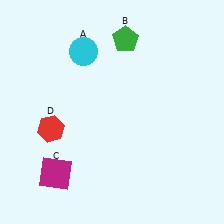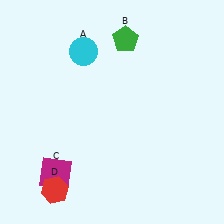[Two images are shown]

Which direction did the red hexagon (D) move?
The red hexagon (D) moved down.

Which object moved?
The red hexagon (D) moved down.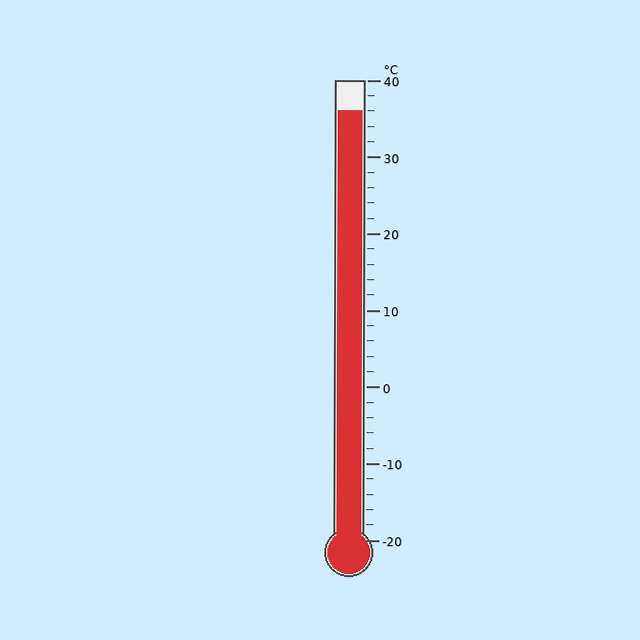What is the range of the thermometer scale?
The thermometer scale ranges from -20°C to 40°C.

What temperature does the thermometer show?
The thermometer shows approximately 36°C.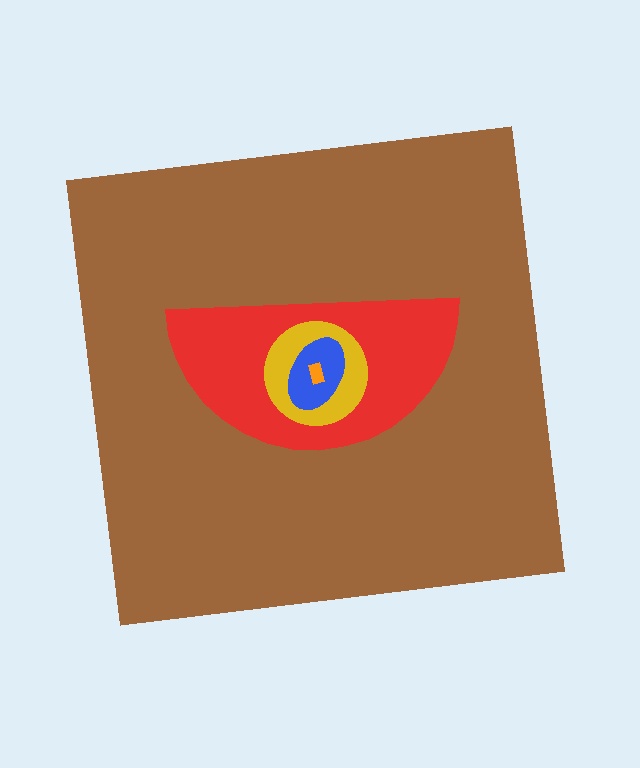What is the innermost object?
The orange rectangle.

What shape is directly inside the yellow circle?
The blue ellipse.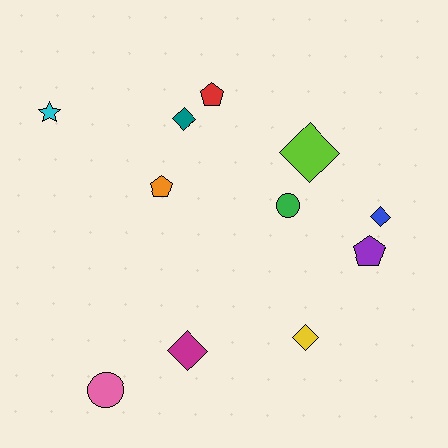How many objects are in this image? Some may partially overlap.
There are 11 objects.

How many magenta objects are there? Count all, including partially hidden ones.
There is 1 magenta object.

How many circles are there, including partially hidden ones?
There are 2 circles.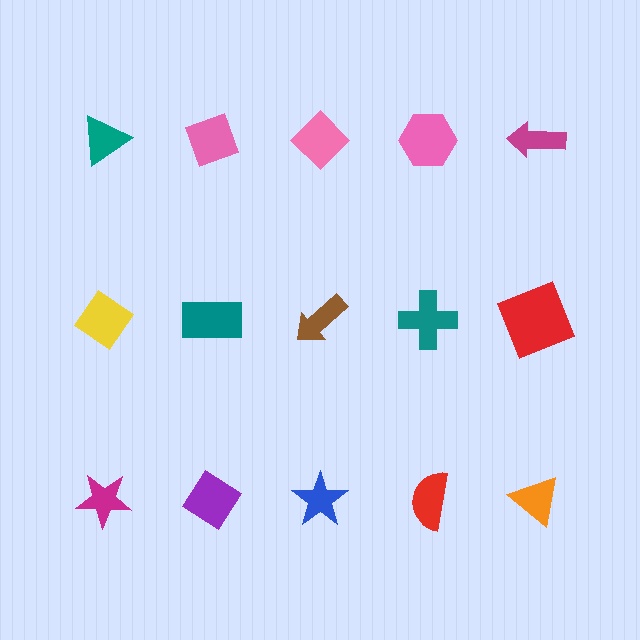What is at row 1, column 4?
A pink hexagon.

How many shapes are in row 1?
5 shapes.